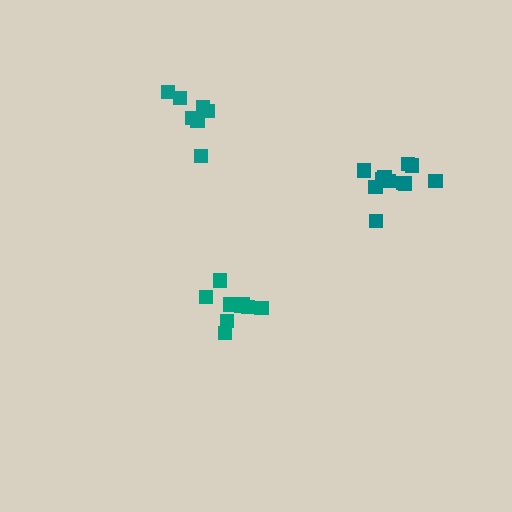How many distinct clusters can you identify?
There are 3 distinct clusters.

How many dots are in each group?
Group 1: 9 dots, Group 2: 11 dots, Group 3: 7 dots (27 total).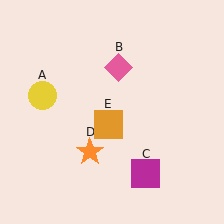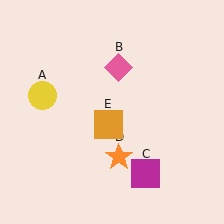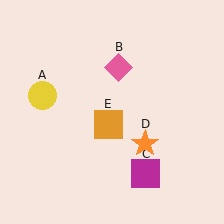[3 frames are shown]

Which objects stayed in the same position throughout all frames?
Yellow circle (object A) and pink diamond (object B) and magenta square (object C) and orange square (object E) remained stationary.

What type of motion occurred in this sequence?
The orange star (object D) rotated counterclockwise around the center of the scene.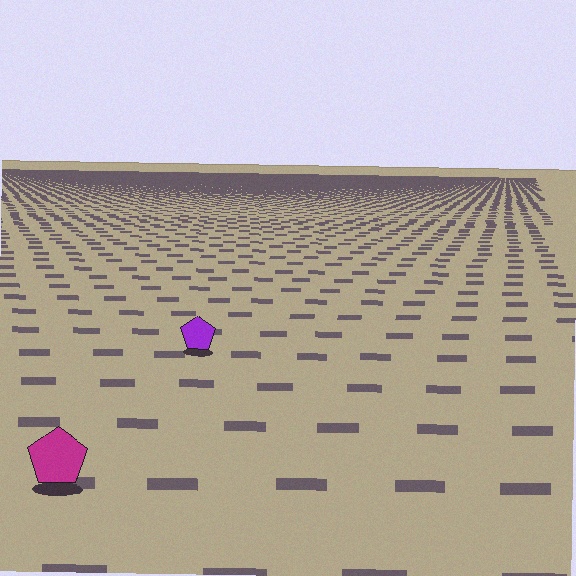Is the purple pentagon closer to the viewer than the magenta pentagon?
No. The magenta pentagon is closer — you can tell from the texture gradient: the ground texture is coarser near it.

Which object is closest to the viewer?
The magenta pentagon is closest. The texture marks near it are larger and more spread out.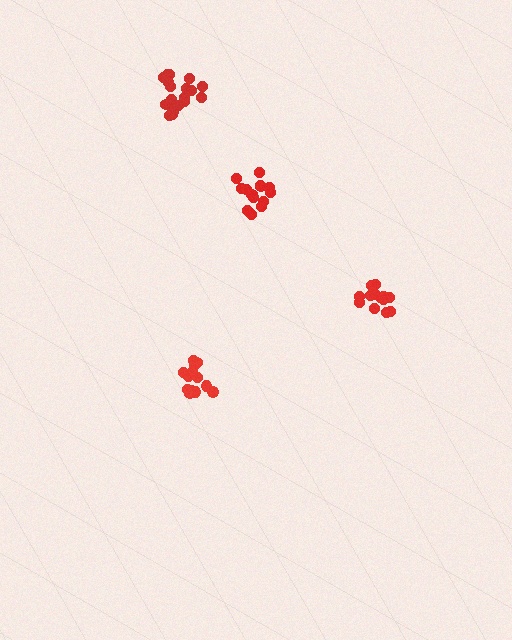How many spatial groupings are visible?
There are 4 spatial groupings.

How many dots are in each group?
Group 1: 14 dots, Group 2: 13 dots, Group 3: 19 dots, Group 4: 14 dots (60 total).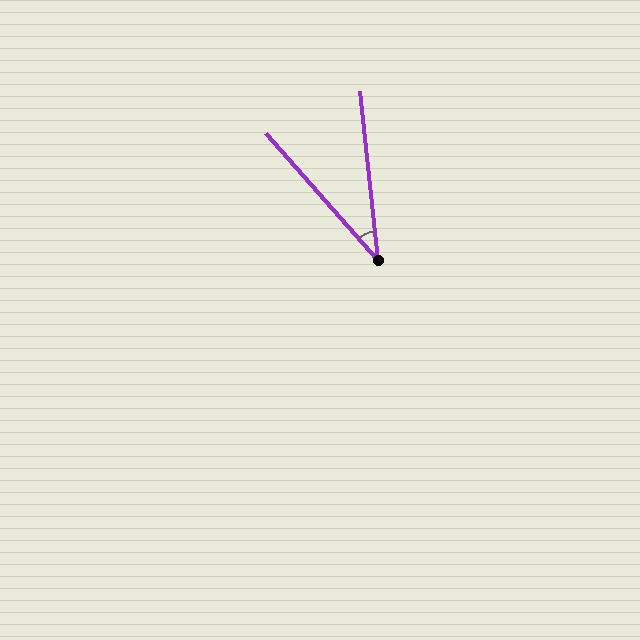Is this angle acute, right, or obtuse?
It is acute.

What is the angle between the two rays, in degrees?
Approximately 35 degrees.